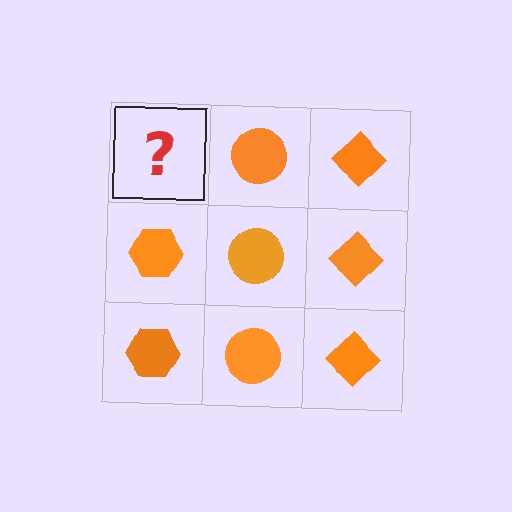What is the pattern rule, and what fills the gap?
The rule is that each column has a consistent shape. The gap should be filled with an orange hexagon.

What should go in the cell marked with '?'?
The missing cell should contain an orange hexagon.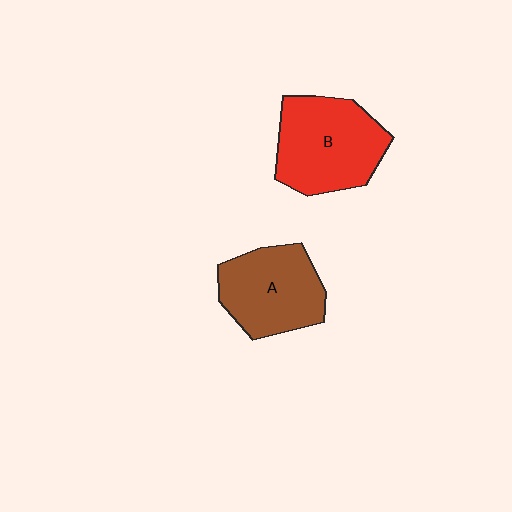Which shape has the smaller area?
Shape A (brown).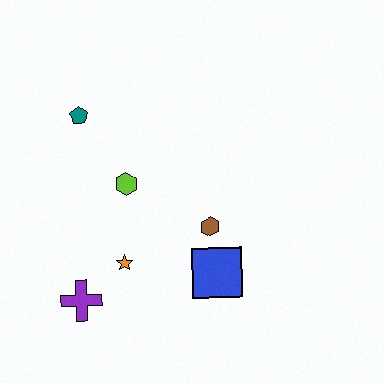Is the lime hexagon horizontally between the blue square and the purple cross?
Yes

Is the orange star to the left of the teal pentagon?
No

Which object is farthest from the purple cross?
The teal pentagon is farthest from the purple cross.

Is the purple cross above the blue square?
No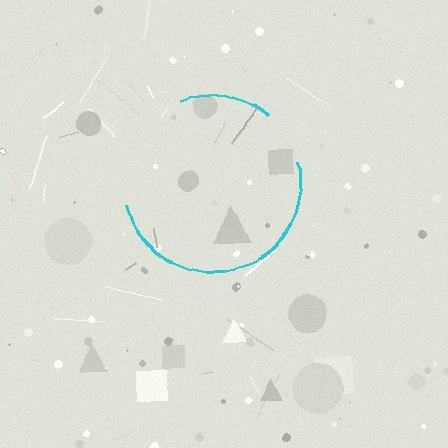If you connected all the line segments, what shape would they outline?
They would outline a circle.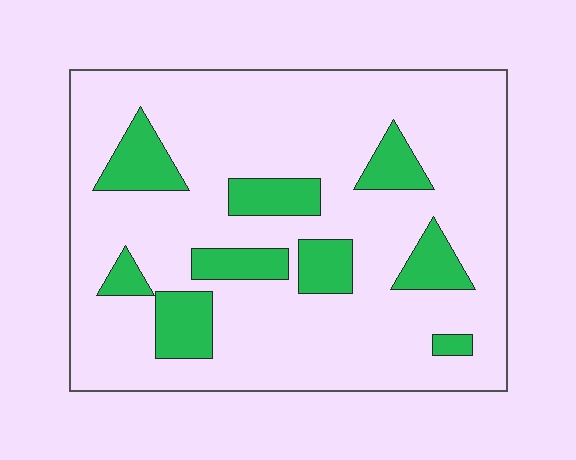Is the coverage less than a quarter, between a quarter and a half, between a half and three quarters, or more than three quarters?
Less than a quarter.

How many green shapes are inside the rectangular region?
9.